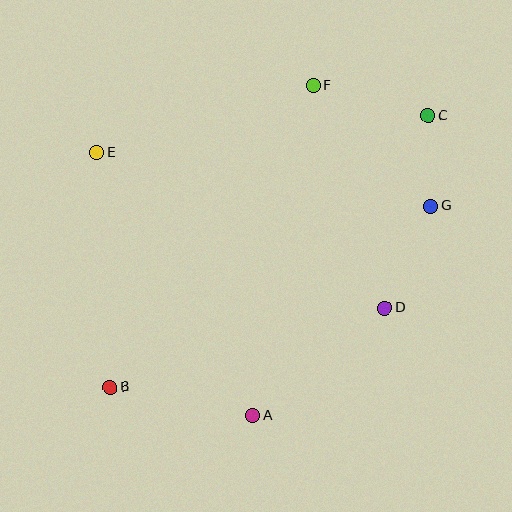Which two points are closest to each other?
Points C and G are closest to each other.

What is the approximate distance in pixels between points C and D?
The distance between C and D is approximately 197 pixels.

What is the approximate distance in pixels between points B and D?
The distance between B and D is approximately 286 pixels.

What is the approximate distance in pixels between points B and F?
The distance between B and F is approximately 363 pixels.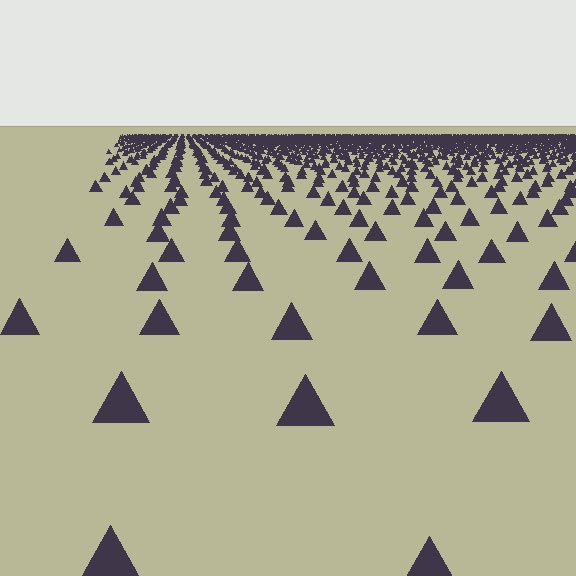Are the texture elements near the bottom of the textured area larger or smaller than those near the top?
Larger. Near the bottom, elements are closer to the viewer and appear at a bigger on-screen size.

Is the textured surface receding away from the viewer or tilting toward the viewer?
The surface is receding away from the viewer. Texture elements get smaller and denser toward the top.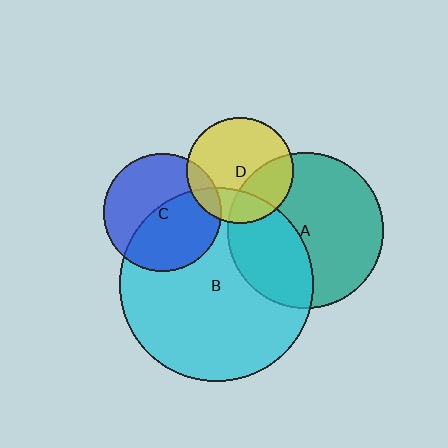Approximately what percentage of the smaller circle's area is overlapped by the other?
Approximately 25%.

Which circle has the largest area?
Circle B (cyan).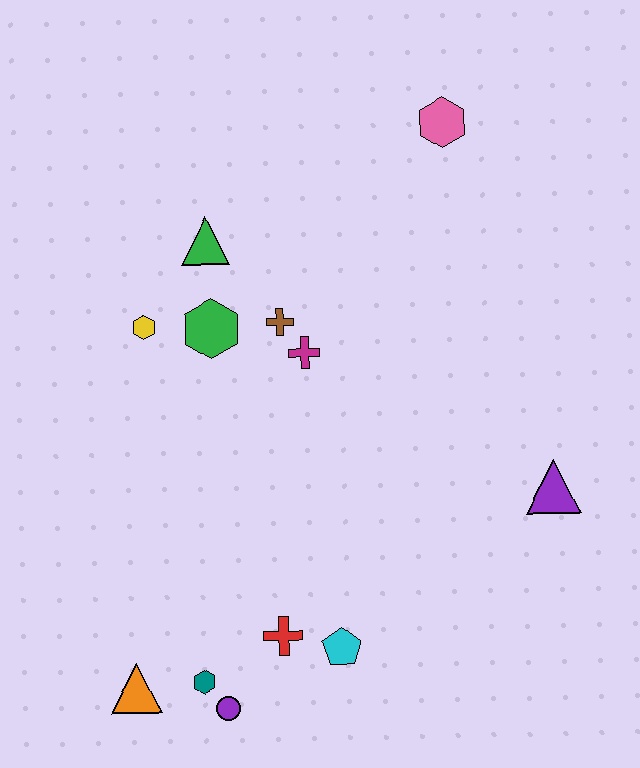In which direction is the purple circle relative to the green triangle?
The purple circle is below the green triangle.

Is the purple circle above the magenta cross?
No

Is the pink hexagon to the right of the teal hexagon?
Yes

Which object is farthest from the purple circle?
The pink hexagon is farthest from the purple circle.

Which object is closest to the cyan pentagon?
The red cross is closest to the cyan pentagon.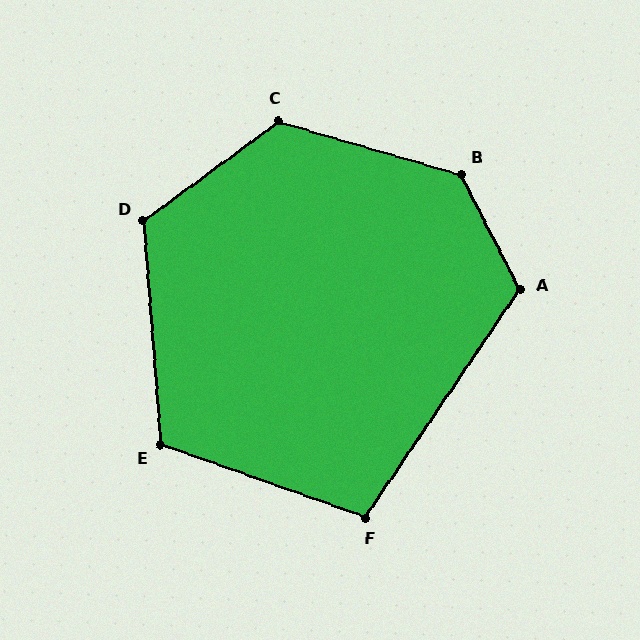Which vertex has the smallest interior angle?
F, at approximately 105 degrees.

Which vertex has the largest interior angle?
B, at approximately 133 degrees.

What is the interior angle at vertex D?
Approximately 122 degrees (obtuse).